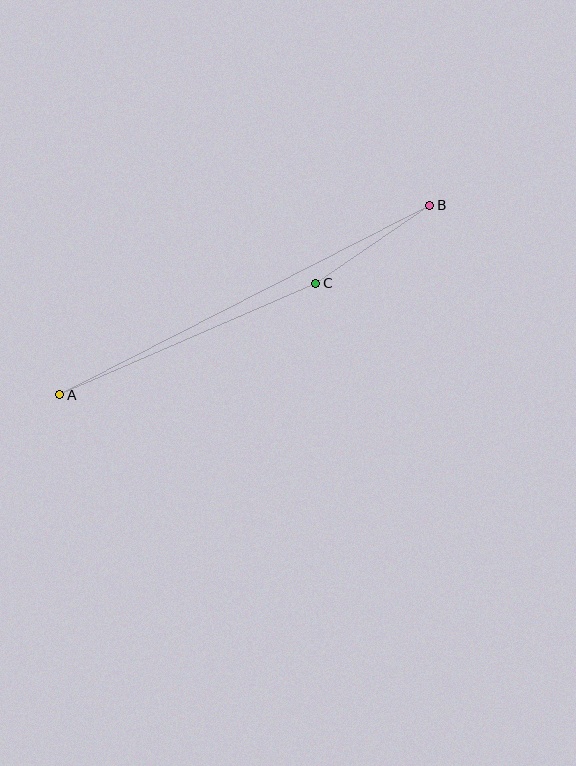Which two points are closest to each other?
Points B and C are closest to each other.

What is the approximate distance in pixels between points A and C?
The distance between A and C is approximately 279 pixels.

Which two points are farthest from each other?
Points A and B are farthest from each other.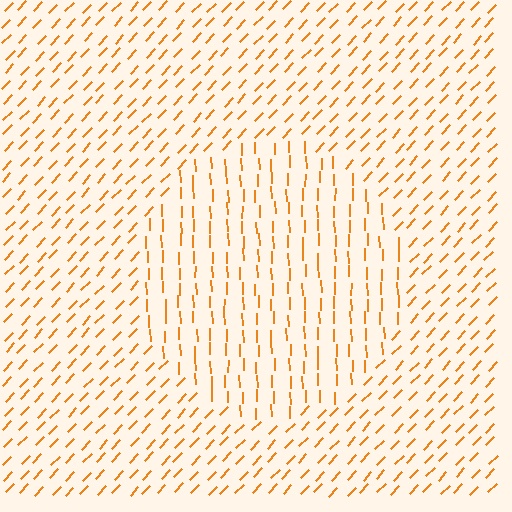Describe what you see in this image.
The image is filled with small orange line segments. A circle region in the image has lines oriented differently from the surrounding lines, creating a visible texture boundary.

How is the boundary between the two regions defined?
The boundary is defined purely by a change in line orientation (approximately 45 degrees difference). All lines are the same color and thickness.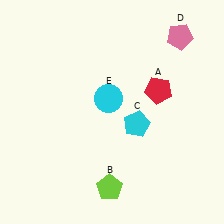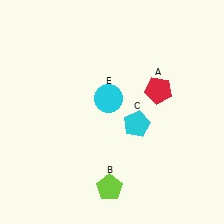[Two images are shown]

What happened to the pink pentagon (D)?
The pink pentagon (D) was removed in Image 2. It was in the top-right area of Image 1.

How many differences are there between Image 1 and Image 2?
There is 1 difference between the two images.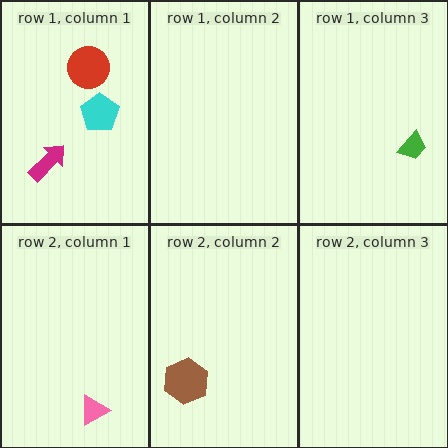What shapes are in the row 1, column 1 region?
The red circle, the cyan pentagon, the magenta arrow.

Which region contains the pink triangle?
The row 2, column 1 region.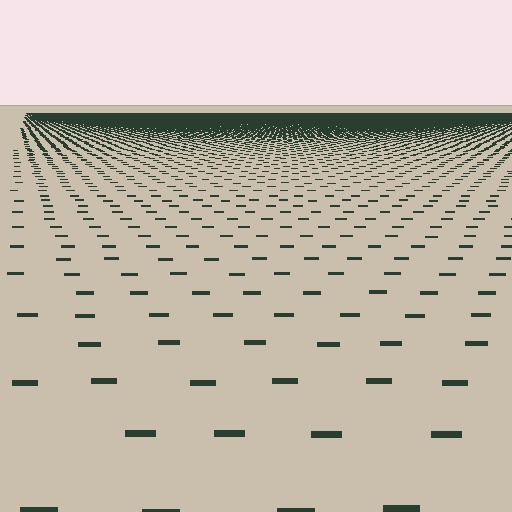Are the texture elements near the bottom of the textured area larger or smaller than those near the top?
Larger. Near the bottom, elements are closer to the viewer and appear at a bigger on-screen size.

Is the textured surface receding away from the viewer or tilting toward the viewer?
The surface is receding away from the viewer. Texture elements get smaller and denser toward the top.